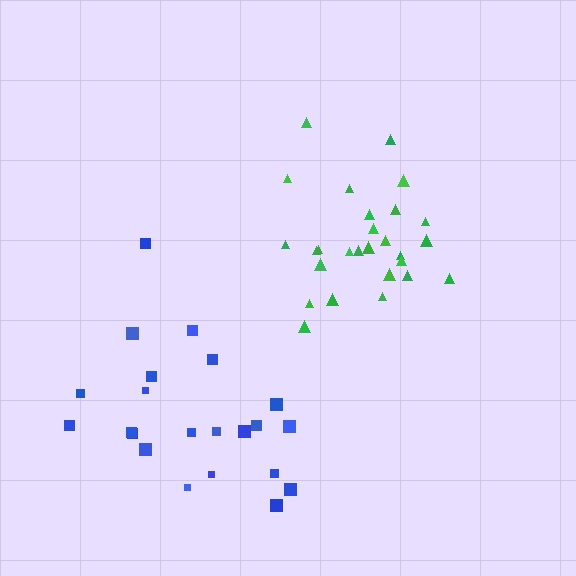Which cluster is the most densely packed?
Green.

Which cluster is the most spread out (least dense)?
Blue.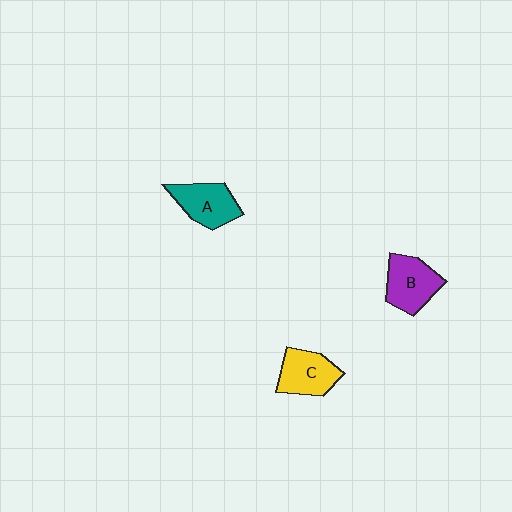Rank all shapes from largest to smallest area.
From largest to smallest: B (purple), A (teal), C (yellow).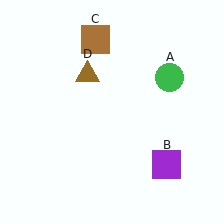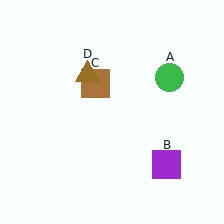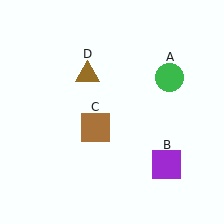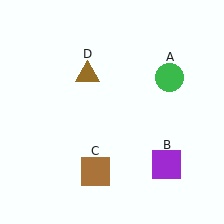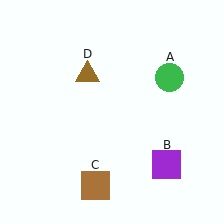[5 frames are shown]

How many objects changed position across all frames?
1 object changed position: brown square (object C).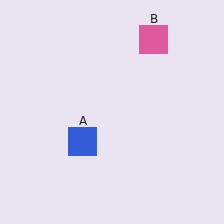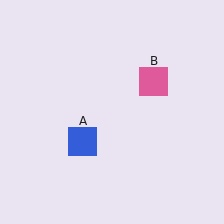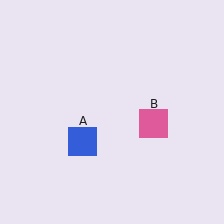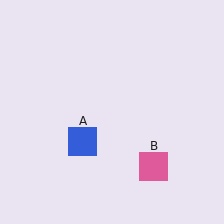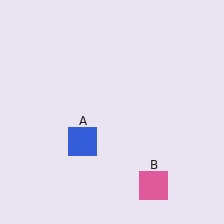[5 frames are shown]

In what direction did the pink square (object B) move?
The pink square (object B) moved down.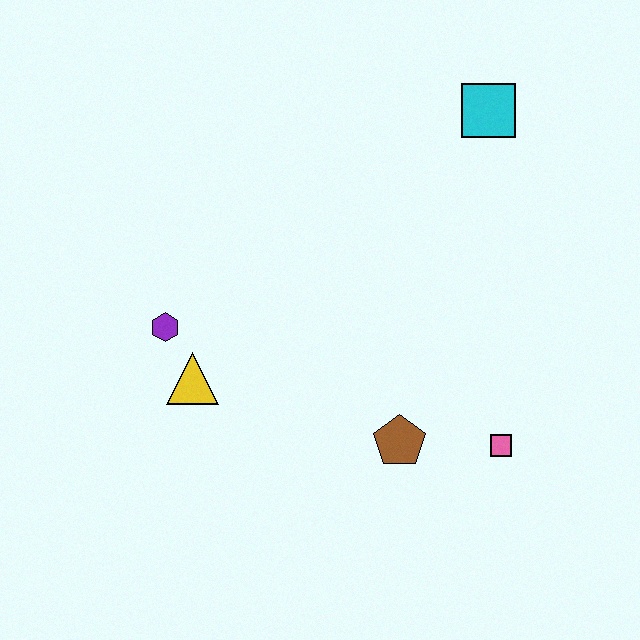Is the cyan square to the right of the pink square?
No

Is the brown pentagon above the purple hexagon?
No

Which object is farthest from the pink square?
The purple hexagon is farthest from the pink square.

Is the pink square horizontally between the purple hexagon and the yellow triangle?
No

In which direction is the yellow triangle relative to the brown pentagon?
The yellow triangle is to the left of the brown pentagon.